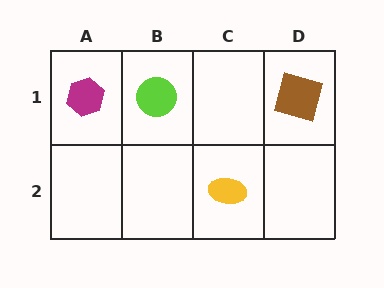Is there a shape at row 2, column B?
No, that cell is empty.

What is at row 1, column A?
A magenta hexagon.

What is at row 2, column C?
A yellow ellipse.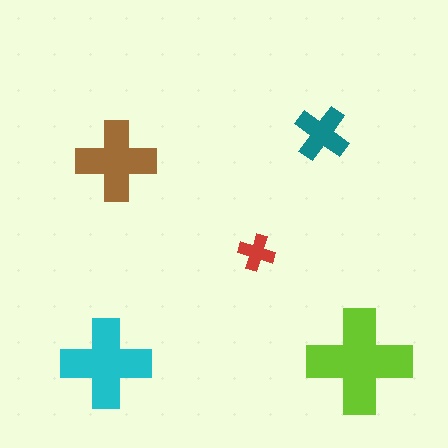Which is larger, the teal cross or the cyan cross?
The cyan one.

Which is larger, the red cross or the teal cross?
The teal one.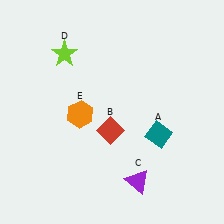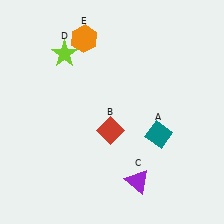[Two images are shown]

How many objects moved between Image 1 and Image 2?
1 object moved between the two images.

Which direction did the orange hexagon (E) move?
The orange hexagon (E) moved up.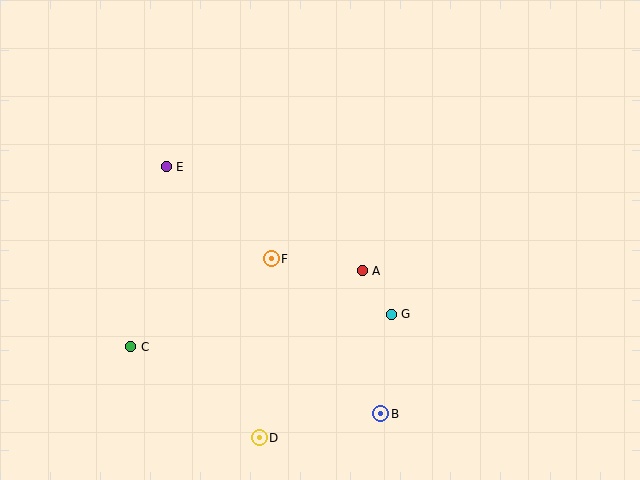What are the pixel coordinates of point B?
Point B is at (381, 414).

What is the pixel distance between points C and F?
The distance between C and F is 166 pixels.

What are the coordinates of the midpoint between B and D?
The midpoint between B and D is at (320, 426).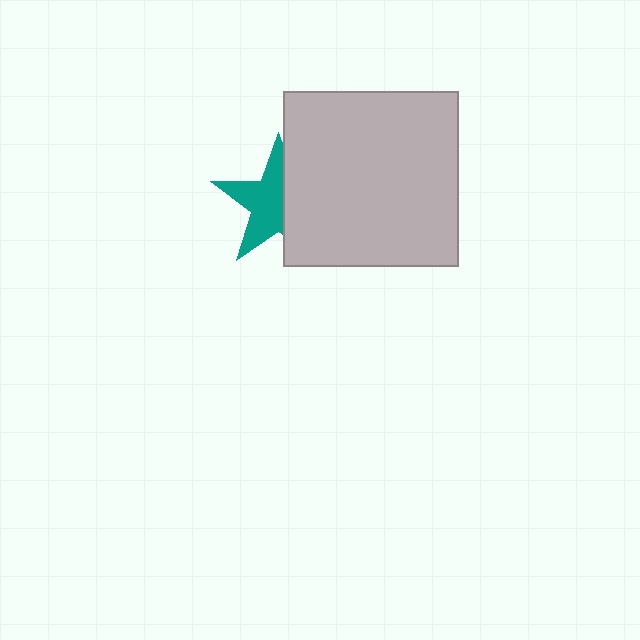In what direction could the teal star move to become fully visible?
The teal star could move left. That would shift it out from behind the light gray square entirely.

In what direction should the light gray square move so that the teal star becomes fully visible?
The light gray square should move right. That is the shortest direction to clear the overlap and leave the teal star fully visible.